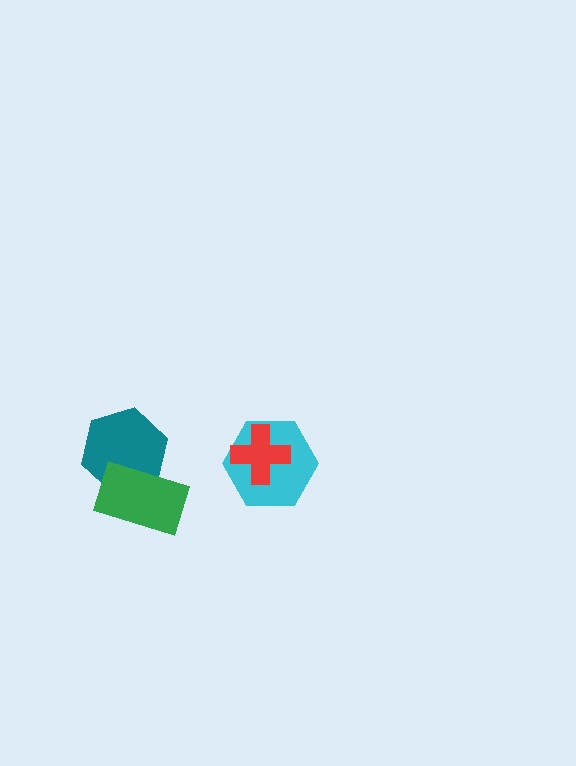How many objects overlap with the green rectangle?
1 object overlaps with the green rectangle.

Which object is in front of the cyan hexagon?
The red cross is in front of the cyan hexagon.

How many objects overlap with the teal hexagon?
1 object overlaps with the teal hexagon.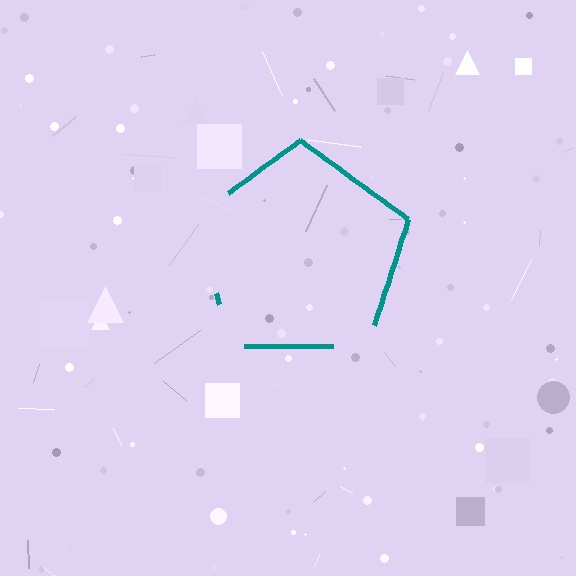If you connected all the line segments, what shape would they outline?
They would outline a pentagon.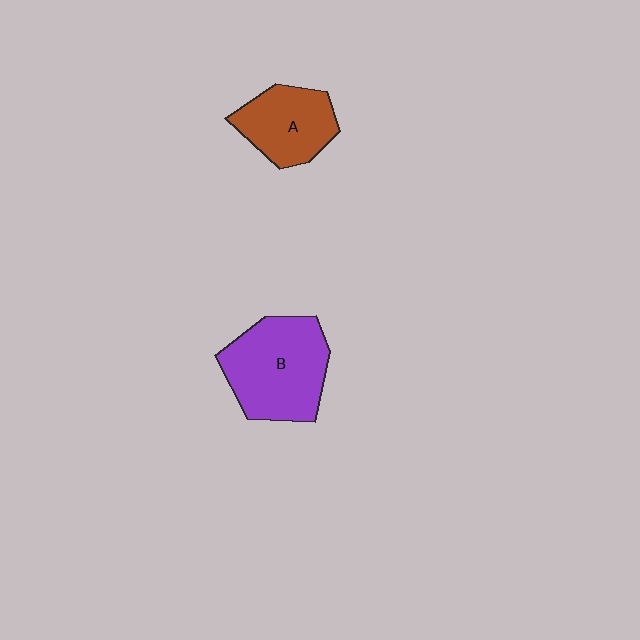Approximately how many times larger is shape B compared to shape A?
Approximately 1.5 times.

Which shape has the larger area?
Shape B (purple).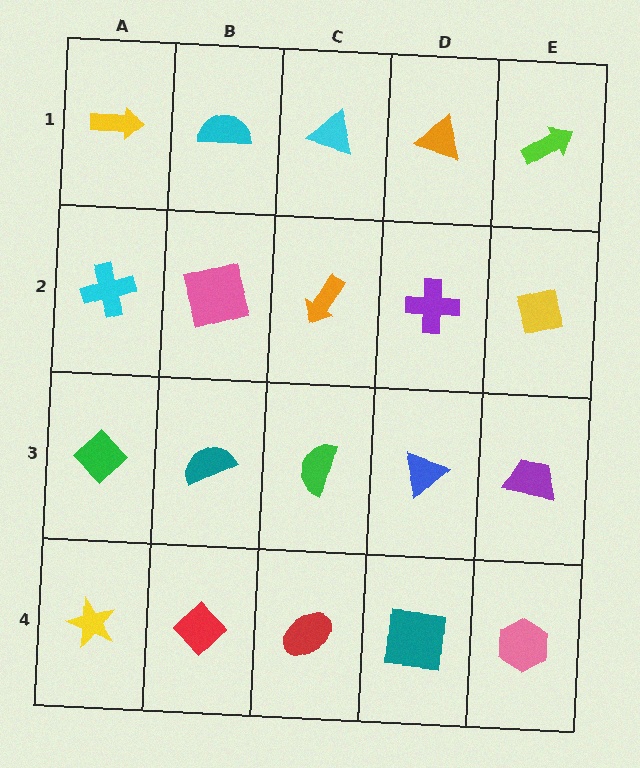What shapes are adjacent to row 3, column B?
A pink square (row 2, column B), a red diamond (row 4, column B), a green diamond (row 3, column A), a green semicircle (row 3, column C).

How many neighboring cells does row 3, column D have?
4.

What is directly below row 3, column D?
A teal square.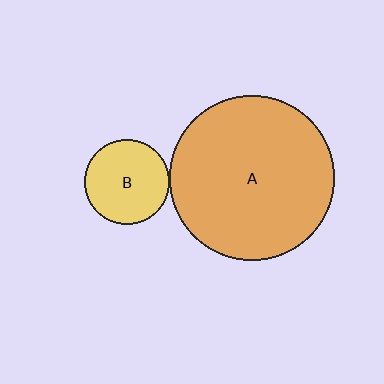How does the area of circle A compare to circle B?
Approximately 3.8 times.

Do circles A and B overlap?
Yes.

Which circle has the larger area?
Circle A (orange).